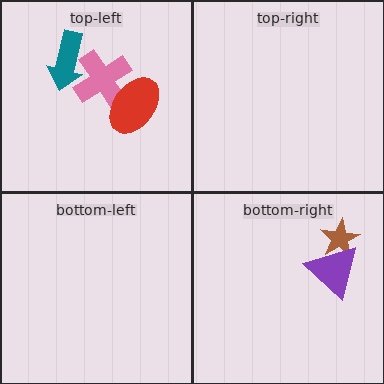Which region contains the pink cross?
The top-left region.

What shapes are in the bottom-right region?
The brown star, the purple triangle.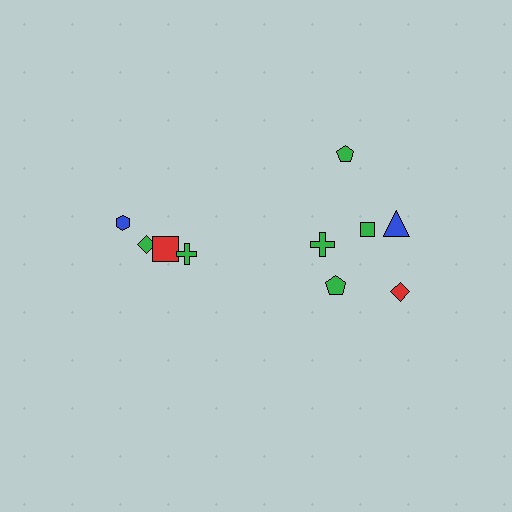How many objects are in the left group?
There are 4 objects.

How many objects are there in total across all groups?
There are 10 objects.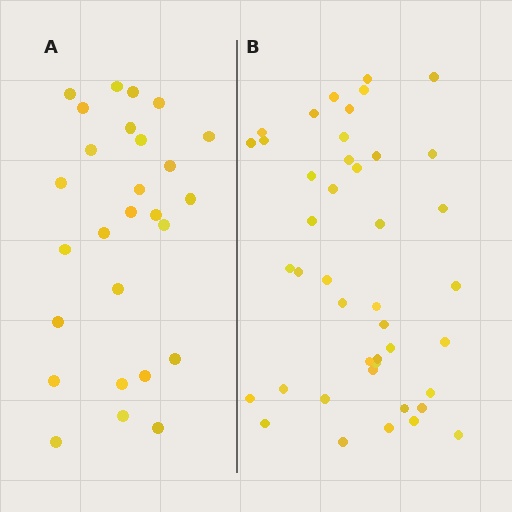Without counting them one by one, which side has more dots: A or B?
Region B (the right region) has more dots.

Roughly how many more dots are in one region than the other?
Region B has approximately 15 more dots than region A.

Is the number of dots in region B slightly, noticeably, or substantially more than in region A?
Region B has substantially more. The ratio is roughly 1.6 to 1.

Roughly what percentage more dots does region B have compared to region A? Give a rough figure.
About 60% more.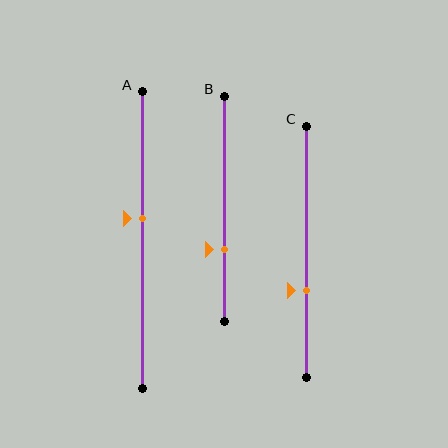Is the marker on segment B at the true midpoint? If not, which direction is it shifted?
No, the marker on segment B is shifted downward by about 18% of the segment length.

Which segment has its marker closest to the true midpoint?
Segment A has its marker closest to the true midpoint.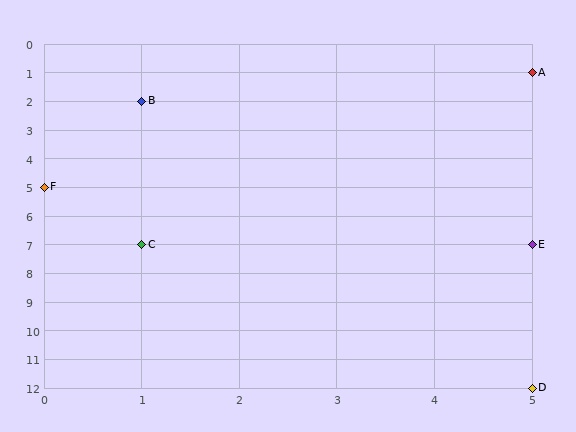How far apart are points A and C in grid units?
Points A and C are 4 columns and 6 rows apart (about 7.2 grid units diagonally).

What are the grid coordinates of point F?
Point F is at grid coordinates (0, 5).